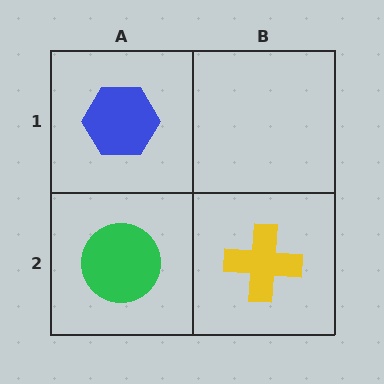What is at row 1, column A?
A blue hexagon.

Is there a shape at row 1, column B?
No, that cell is empty.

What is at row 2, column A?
A green circle.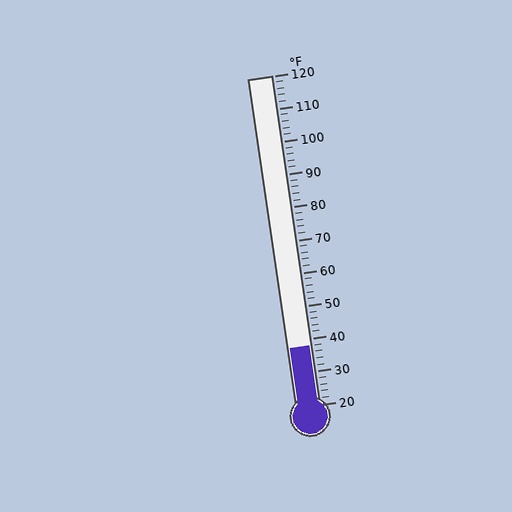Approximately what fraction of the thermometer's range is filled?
The thermometer is filled to approximately 20% of its range.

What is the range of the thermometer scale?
The thermometer scale ranges from 20°F to 120°F.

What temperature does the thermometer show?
The thermometer shows approximately 38°F.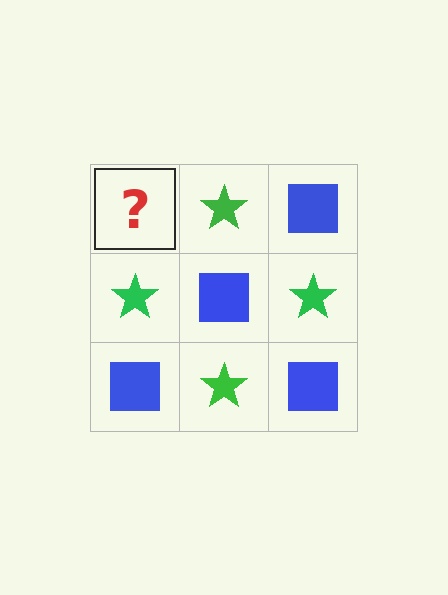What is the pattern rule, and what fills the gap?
The rule is that it alternates blue square and green star in a checkerboard pattern. The gap should be filled with a blue square.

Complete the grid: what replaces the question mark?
The question mark should be replaced with a blue square.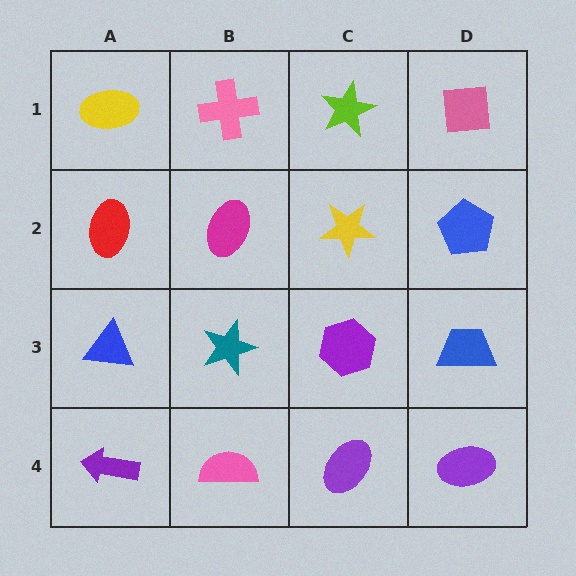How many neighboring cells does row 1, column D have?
2.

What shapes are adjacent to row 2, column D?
A pink square (row 1, column D), a blue trapezoid (row 3, column D), a yellow star (row 2, column C).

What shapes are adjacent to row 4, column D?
A blue trapezoid (row 3, column D), a purple ellipse (row 4, column C).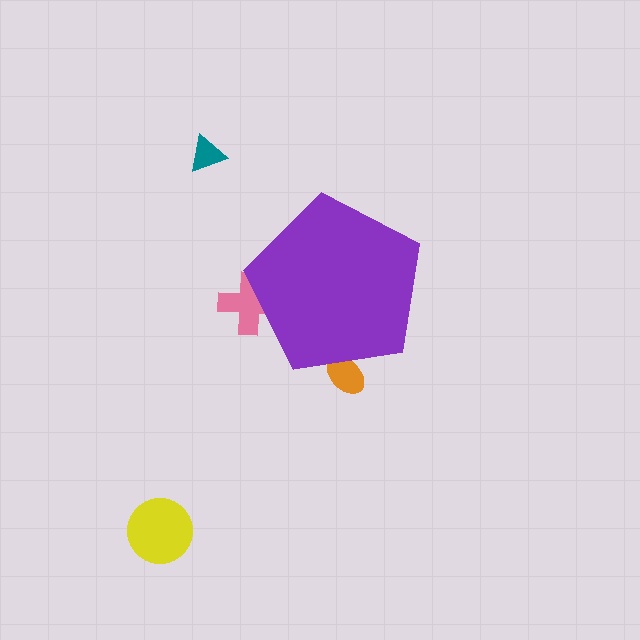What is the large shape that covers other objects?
A purple pentagon.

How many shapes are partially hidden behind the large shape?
2 shapes are partially hidden.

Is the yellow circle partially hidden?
No, the yellow circle is fully visible.